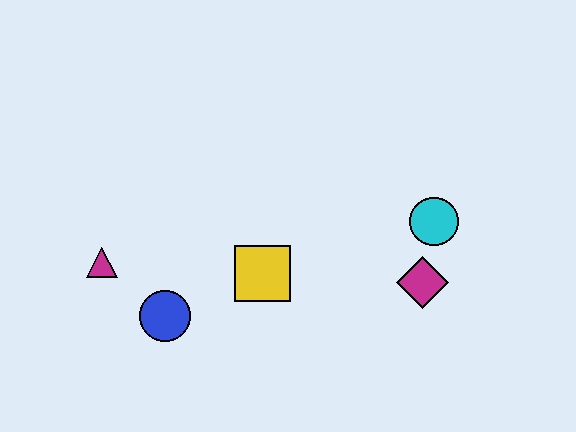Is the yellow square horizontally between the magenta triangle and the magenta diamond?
Yes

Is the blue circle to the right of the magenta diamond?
No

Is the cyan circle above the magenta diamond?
Yes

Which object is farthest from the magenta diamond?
The magenta triangle is farthest from the magenta diamond.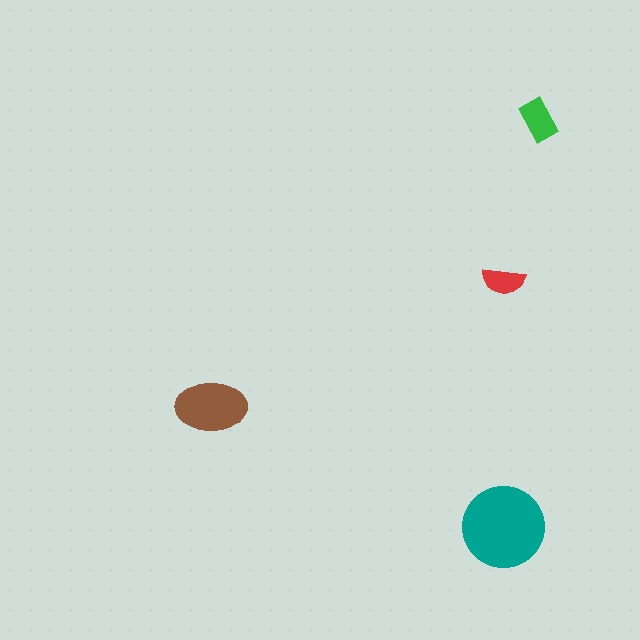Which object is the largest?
The teal circle.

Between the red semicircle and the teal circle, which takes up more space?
The teal circle.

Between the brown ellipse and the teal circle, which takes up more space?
The teal circle.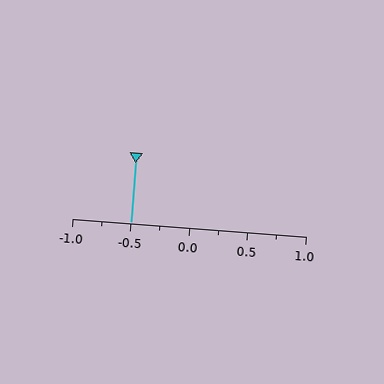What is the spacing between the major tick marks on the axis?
The major ticks are spaced 0.5 apart.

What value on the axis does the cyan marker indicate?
The marker indicates approximately -0.5.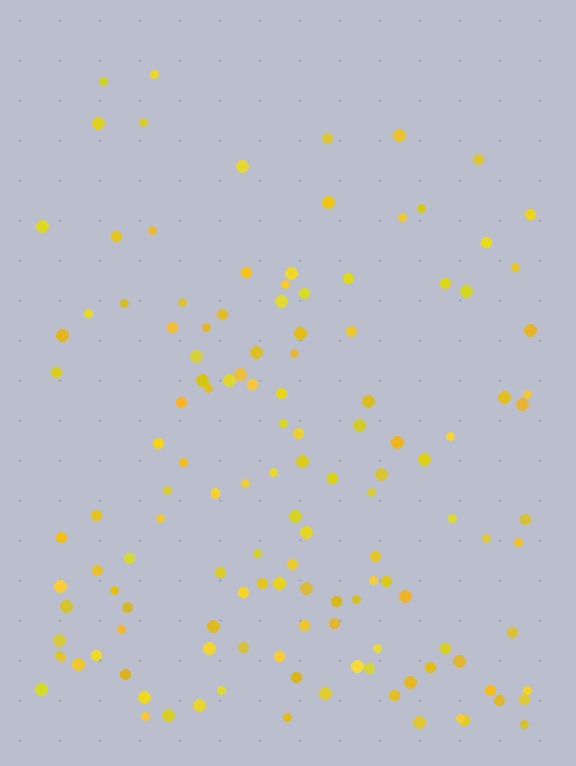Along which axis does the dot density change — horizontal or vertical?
Vertical.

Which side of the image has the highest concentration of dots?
The bottom.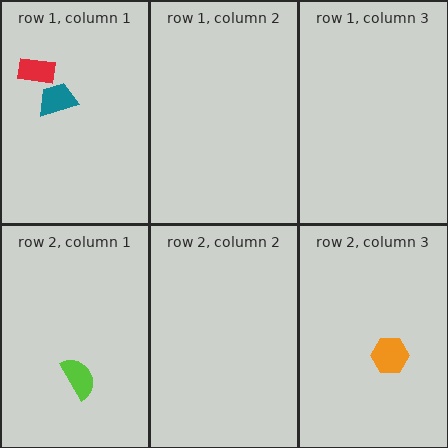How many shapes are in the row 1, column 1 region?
2.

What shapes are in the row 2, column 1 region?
The lime semicircle.